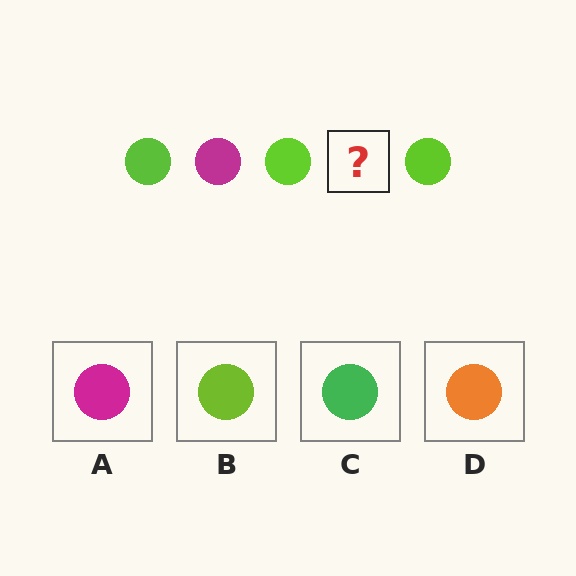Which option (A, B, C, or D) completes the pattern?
A.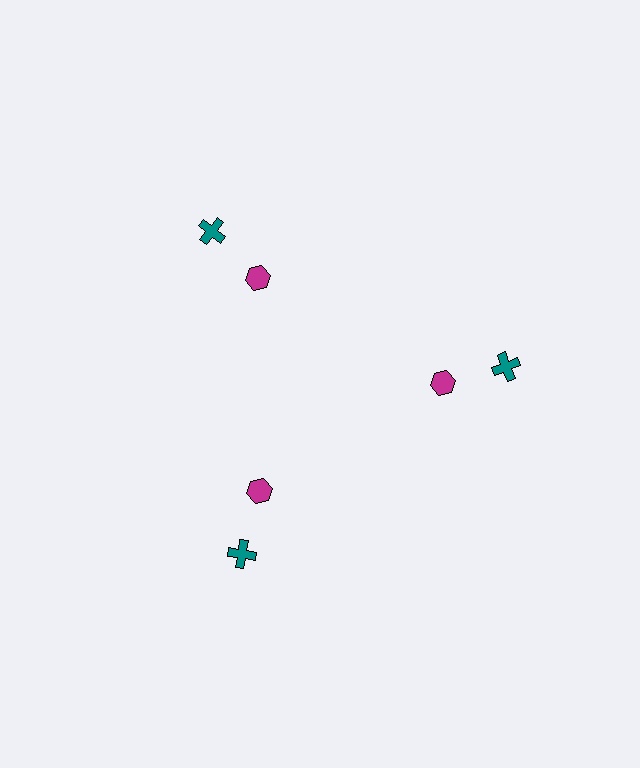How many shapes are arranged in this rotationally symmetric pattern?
There are 6 shapes, arranged in 3 groups of 2.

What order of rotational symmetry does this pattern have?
This pattern has 3-fold rotational symmetry.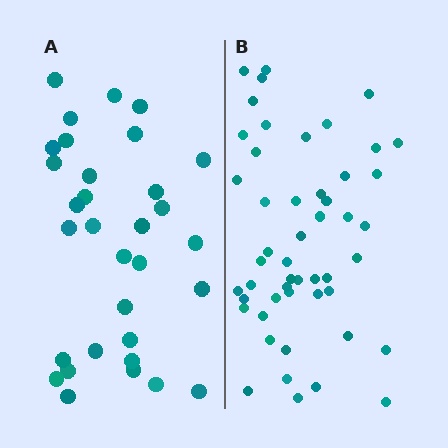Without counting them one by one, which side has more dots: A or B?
Region B (the right region) has more dots.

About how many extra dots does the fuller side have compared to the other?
Region B has approximately 20 more dots than region A.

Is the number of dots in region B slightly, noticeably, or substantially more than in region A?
Region B has substantially more. The ratio is roughly 1.6 to 1.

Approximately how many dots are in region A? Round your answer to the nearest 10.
About 30 dots. (The exact count is 32, which rounds to 30.)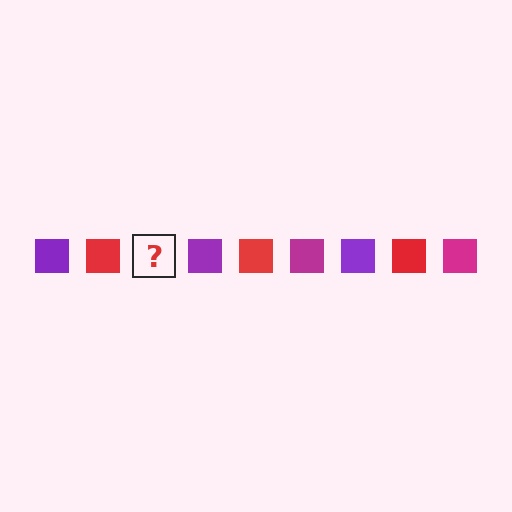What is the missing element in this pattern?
The missing element is a magenta square.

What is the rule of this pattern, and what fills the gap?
The rule is that the pattern cycles through purple, red, magenta squares. The gap should be filled with a magenta square.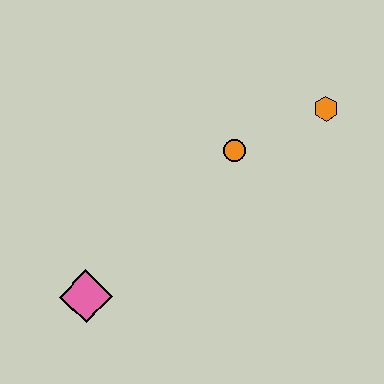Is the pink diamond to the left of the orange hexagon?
Yes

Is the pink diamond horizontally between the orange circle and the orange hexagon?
No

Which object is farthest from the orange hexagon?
The pink diamond is farthest from the orange hexagon.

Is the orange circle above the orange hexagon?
No